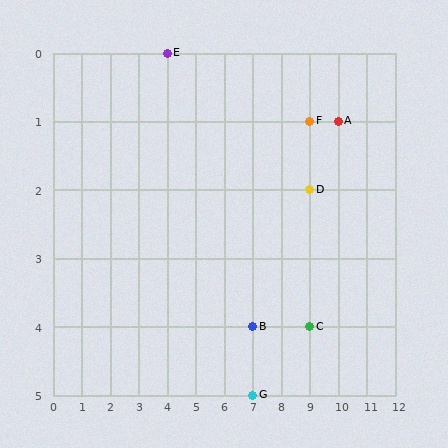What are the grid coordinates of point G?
Point G is at grid coordinates (7, 5).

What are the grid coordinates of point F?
Point F is at grid coordinates (9, 1).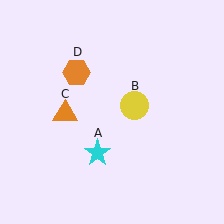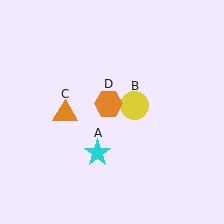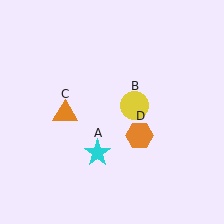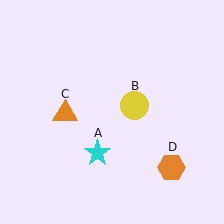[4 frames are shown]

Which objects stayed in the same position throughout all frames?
Cyan star (object A) and yellow circle (object B) and orange triangle (object C) remained stationary.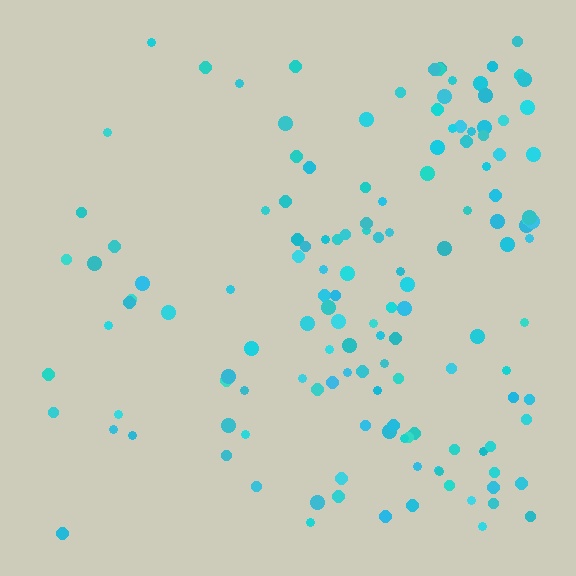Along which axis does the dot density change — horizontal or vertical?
Horizontal.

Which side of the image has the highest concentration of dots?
The right.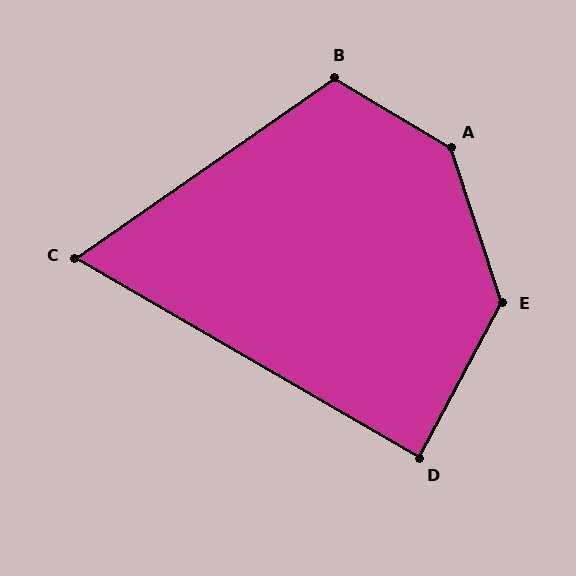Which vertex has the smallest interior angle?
C, at approximately 65 degrees.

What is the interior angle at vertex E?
Approximately 133 degrees (obtuse).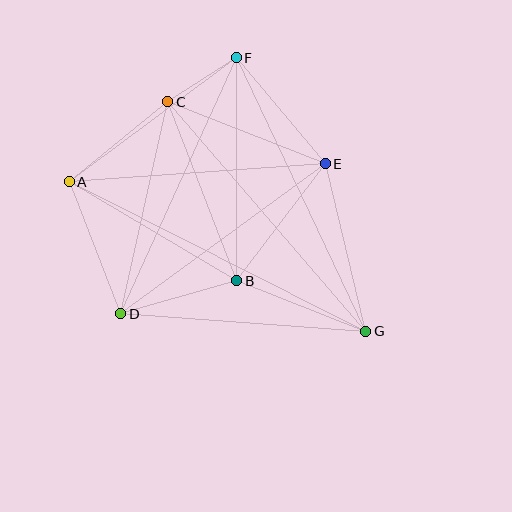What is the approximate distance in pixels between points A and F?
The distance between A and F is approximately 208 pixels.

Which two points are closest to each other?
Points C and F are closest to each other.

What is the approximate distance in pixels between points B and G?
The distance between B and G is approximately 138 pixels.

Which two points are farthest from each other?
Points A and G are farthest from each other.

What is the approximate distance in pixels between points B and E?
The distance between B and E is approximately 146 pixels.